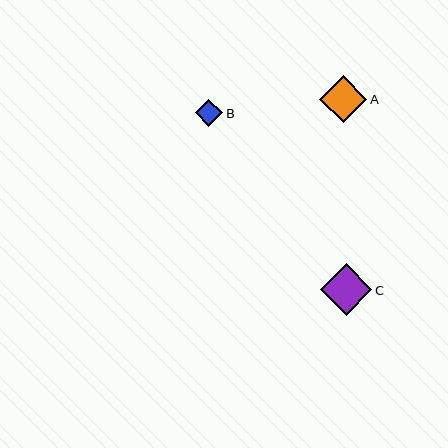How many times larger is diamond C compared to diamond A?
Diamond C is approximately 1.1 times the size of diamond A.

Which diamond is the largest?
Diamond C is the largest with a size of approximately 52 pixels.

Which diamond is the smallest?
Diamond B is the smallest with a size of approximately 28 pixels.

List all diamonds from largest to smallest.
From largest to smallest: C, A, B.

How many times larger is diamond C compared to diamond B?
Diamond C is approximately 1.9 times the size of diamond B.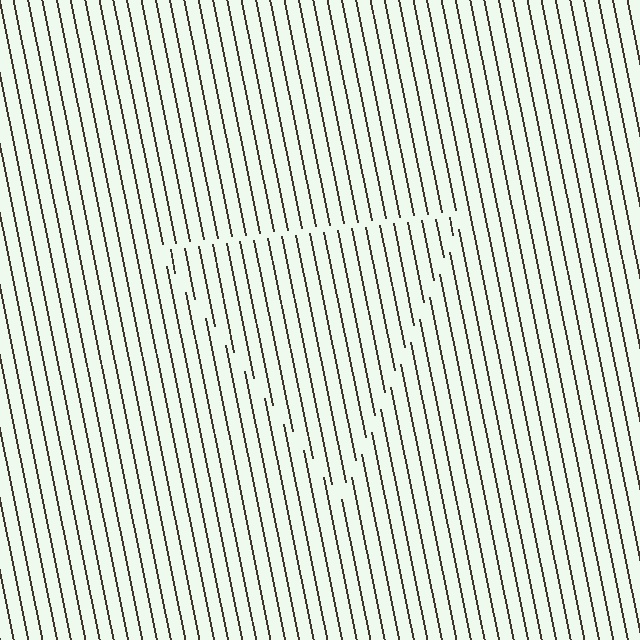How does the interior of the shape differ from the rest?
The interior of the shape contains the same grating, shifted by half a period — the contour is defined by the phase discontinuity where line-ends from the inner and outer gratings abut.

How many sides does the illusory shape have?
3 sides — the line-ends trace a triangle.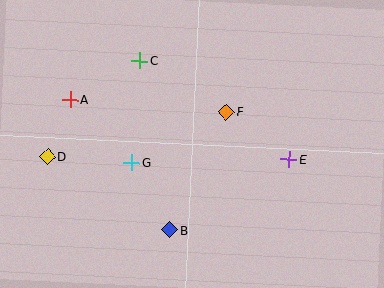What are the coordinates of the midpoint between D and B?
The midpoint between D and B is at (108, 193).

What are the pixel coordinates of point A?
Point A is at (70, 99).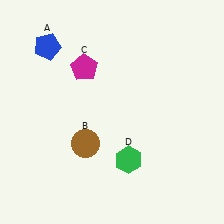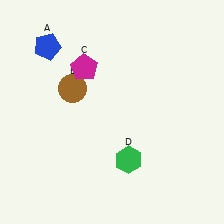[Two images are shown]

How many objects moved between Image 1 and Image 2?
1 object moved between the two images.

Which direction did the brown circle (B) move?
The brown circle (B) moved up.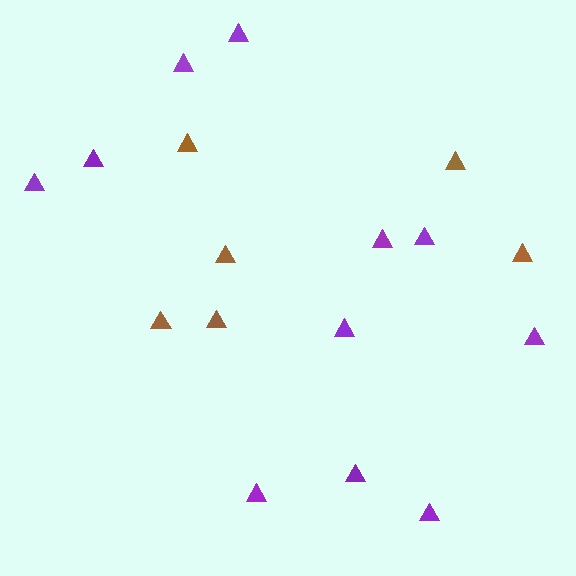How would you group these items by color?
There are 2 groups: one group of purple triangles (11) and one group of brown triangles (6).